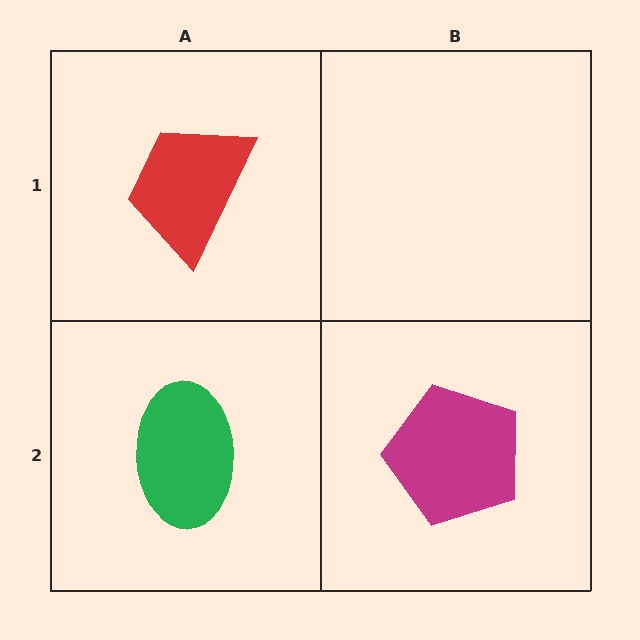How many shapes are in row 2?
2 shapes.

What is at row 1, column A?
A red trapezoid.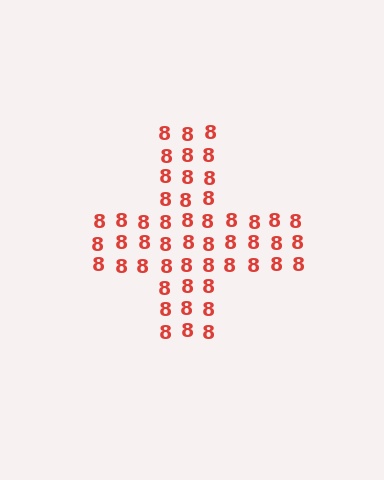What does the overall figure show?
The overall figure shows a cross.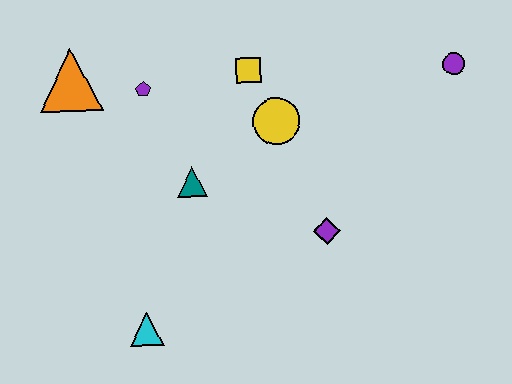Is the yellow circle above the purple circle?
No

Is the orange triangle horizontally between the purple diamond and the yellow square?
No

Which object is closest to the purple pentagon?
The orange triangle is closest to the purple pentagon.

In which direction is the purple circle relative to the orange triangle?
The purple circle is to the right of the orange triangle.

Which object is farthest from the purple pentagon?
The purple circle is farthest from the purple pentagon.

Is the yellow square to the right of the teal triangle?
Yes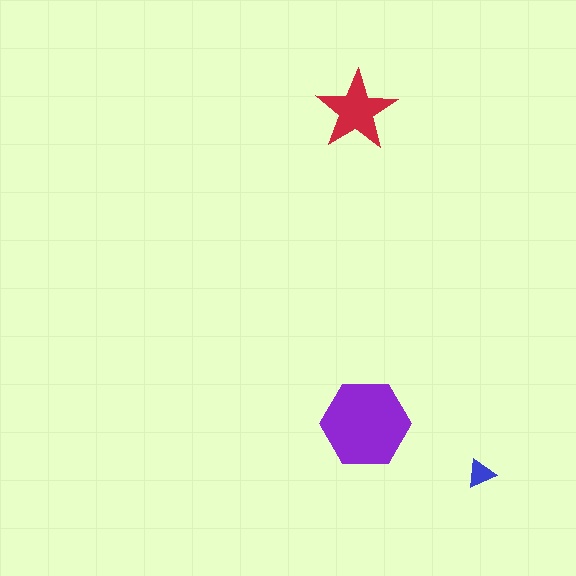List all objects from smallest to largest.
The blue triangle, the red star, the purple hexagon.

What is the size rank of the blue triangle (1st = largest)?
3rd.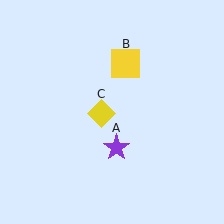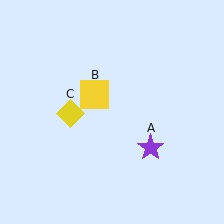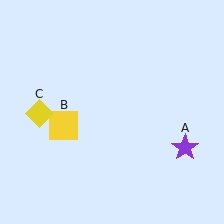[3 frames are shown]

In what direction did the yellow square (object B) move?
The yellow square (object B) moved down and to the left.